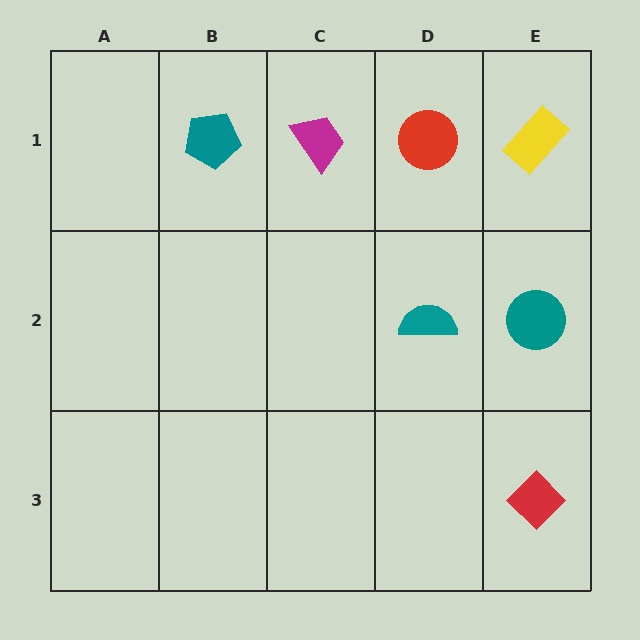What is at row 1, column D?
A red circle.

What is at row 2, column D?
A teal semicircle.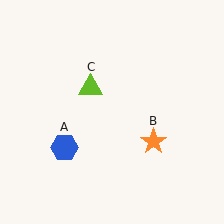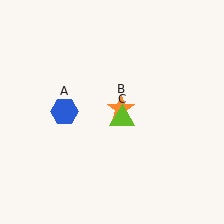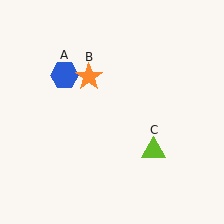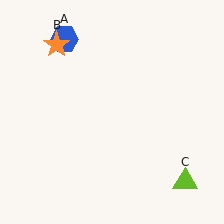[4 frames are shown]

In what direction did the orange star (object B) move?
The orange star (object B) moved up and to the left.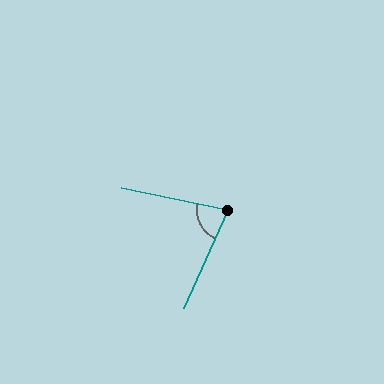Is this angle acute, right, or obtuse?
It is acute.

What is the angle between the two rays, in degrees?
Approximately 78 degrees.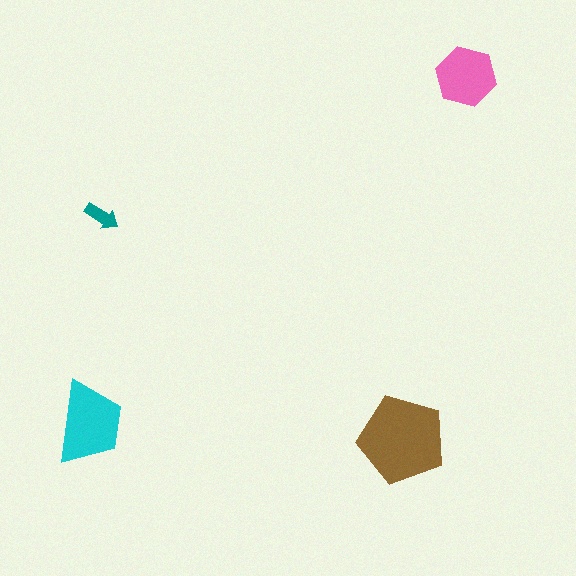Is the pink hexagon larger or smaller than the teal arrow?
Larger.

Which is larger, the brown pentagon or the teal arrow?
The brown pentagon.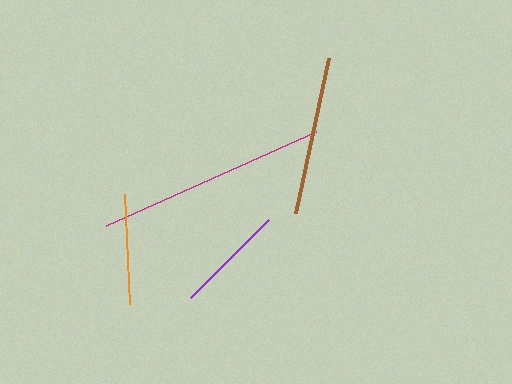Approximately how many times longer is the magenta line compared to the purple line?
The magenta line is approximately 2.1 times the length of the purple line.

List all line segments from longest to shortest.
From longest to shortest: magenta, brown, orange, purple.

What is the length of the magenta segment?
The magenta segment is approximately 230 pixels long.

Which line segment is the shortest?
The purple line is the shortest at approximately 110 pixels.